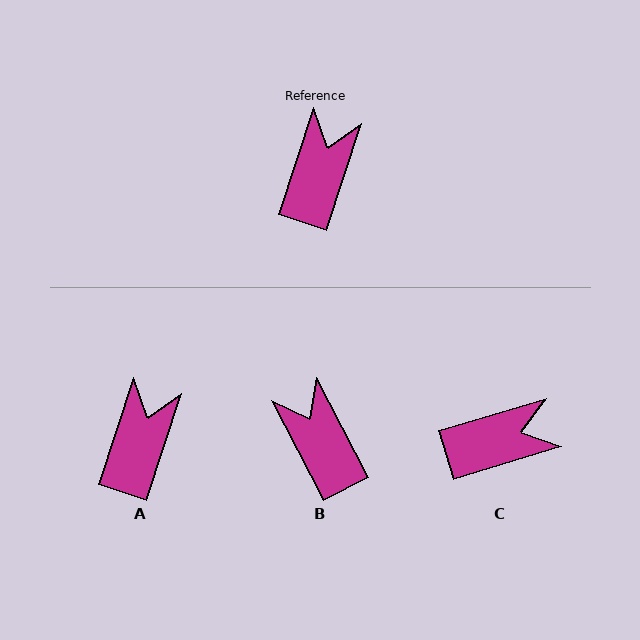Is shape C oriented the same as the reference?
No, it is off by about 55 degrees.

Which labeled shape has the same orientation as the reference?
A.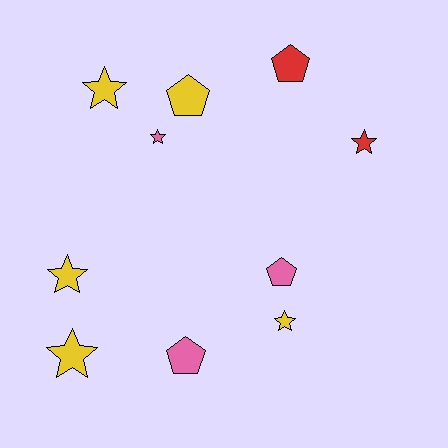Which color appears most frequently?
Yellow, with 5 objects.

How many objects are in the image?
There are 10 objects.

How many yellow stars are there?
There are 4 yellow stars.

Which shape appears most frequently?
Star, with 6 objects.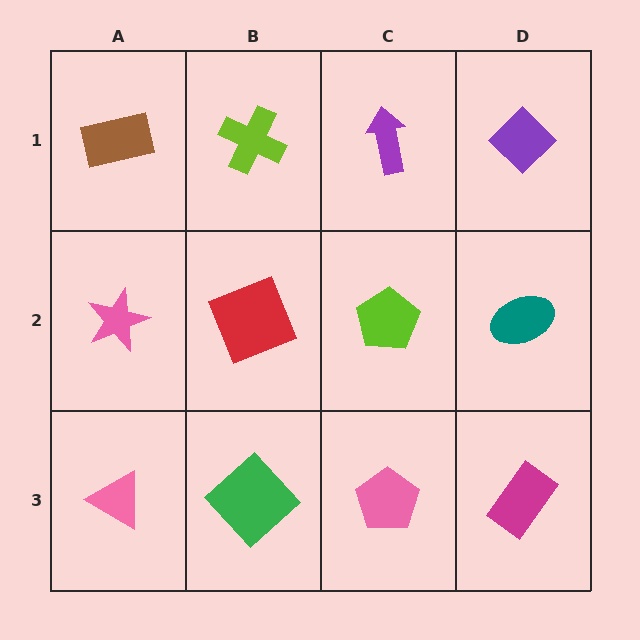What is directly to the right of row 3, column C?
A magenta rectangle.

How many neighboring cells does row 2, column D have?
3.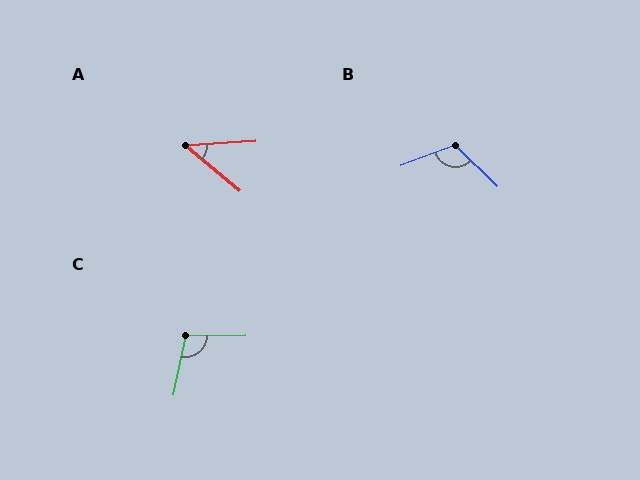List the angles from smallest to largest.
A (43°), C (102°), B (115°).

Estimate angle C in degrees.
Approximately 102 degrees.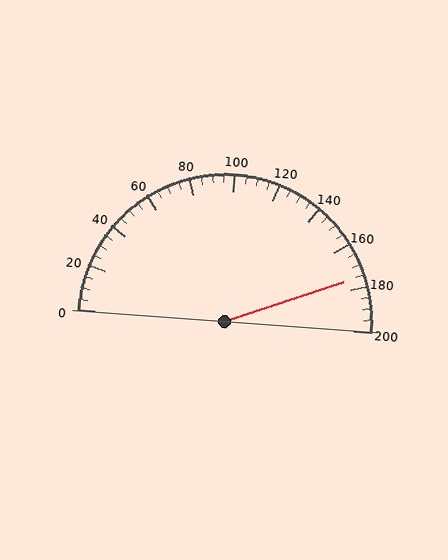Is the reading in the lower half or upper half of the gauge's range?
The reading is in the upper half of the range (0 to 200).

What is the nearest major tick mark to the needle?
The nearest major tick mark is 180.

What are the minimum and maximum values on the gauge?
The gauge ranges from 0 to 200.